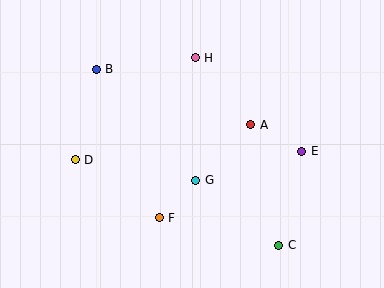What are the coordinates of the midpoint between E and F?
The midpoint between E and F is at (230, 184).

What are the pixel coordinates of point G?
Point G is at (196, 180).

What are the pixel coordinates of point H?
Point H is at (195, 58).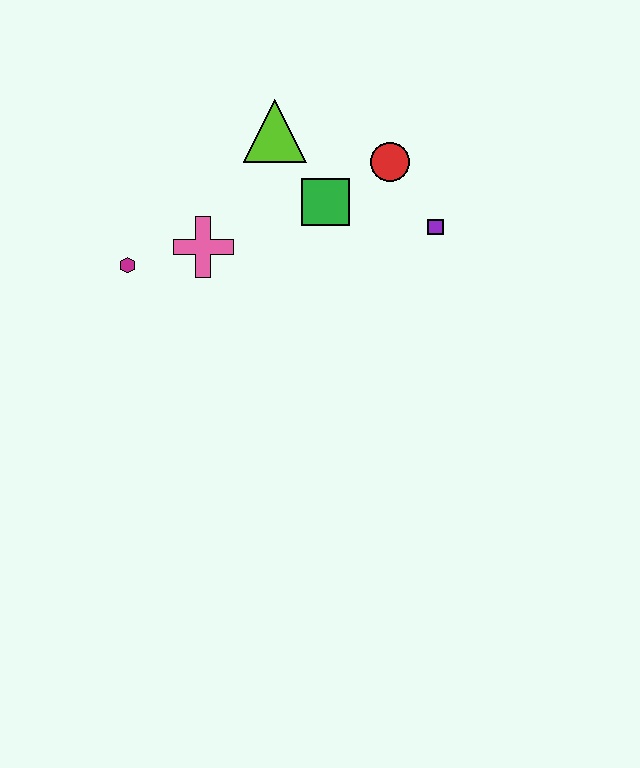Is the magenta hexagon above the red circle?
No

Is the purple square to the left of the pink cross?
No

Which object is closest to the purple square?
The red circle is closest to the purple square.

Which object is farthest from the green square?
The magenta hexagon is farthest from the green square.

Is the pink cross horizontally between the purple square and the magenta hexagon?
Yes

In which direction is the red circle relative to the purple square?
The red circle is above the purple square.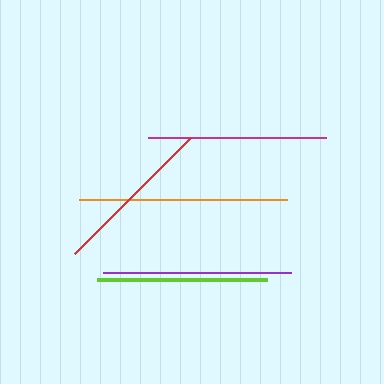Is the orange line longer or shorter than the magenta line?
The orange line is longer than the magenta line.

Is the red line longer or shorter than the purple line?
The purple line is longer than the red line.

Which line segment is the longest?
The orange line is the longest at approximately 209 pixels.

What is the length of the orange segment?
The orange segment is approximately 209 pixels long.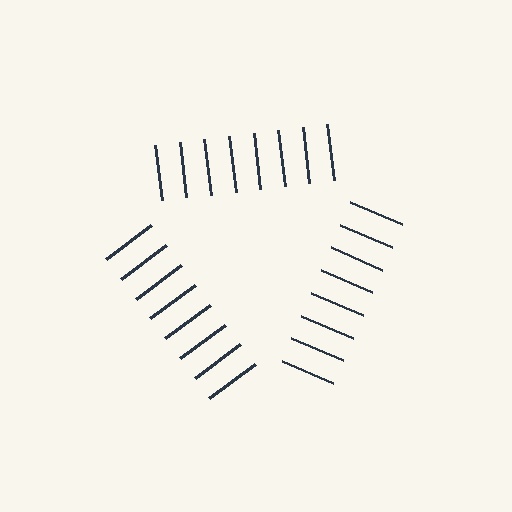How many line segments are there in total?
24 — 8 along each of the 3 edges.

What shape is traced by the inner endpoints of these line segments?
An illusory triangle — the line segments terminate on its edges but no continuous stroke is drawn.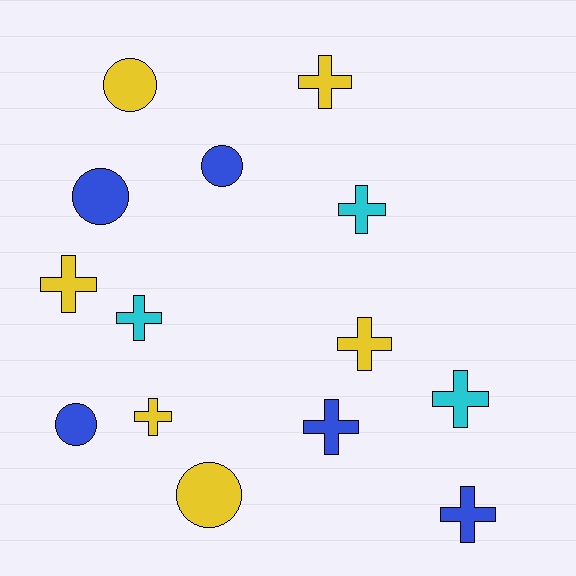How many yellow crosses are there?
There are 4 yellow crosses.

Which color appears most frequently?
Yellow, with 6 objects.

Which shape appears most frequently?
Cross, with 9 objects.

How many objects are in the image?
There are 14 objects.